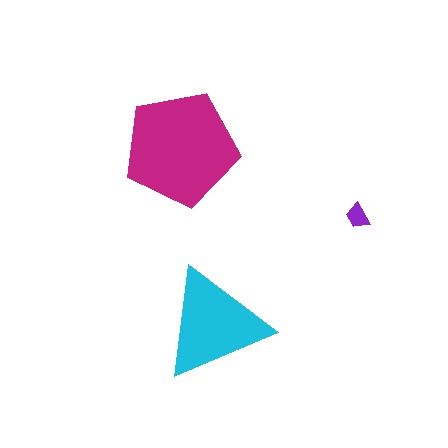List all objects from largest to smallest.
The magenta pentagon, the cyan triangle, the purple trapezoid.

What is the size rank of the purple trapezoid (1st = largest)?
3rd.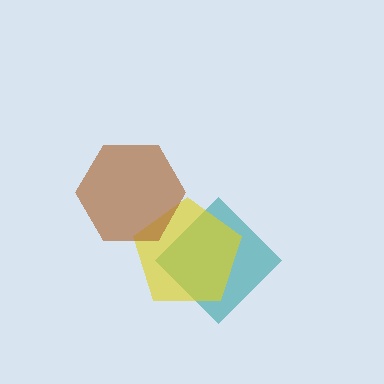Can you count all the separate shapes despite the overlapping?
Yes, there are 3 separate shapes.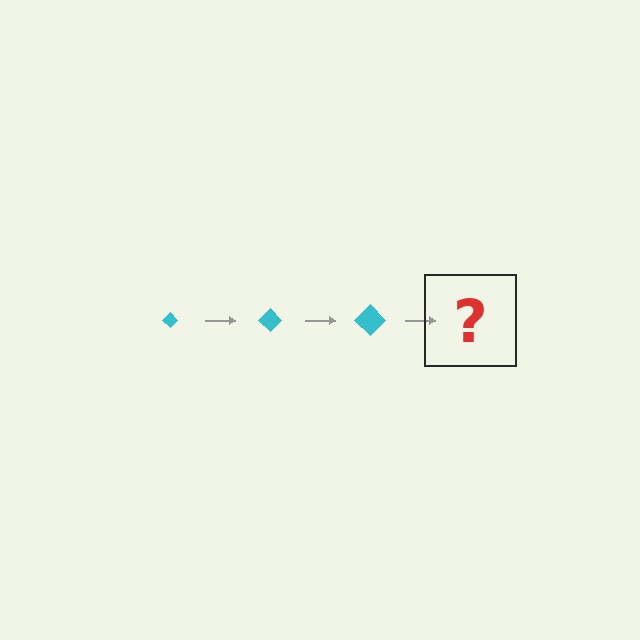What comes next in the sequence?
The next element should be a cyan diamond, larger than the previous one.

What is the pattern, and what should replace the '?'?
The pattern is that the diamond gets progressively larger each step. The '?' should be a cyan diamond, larger than the previous one.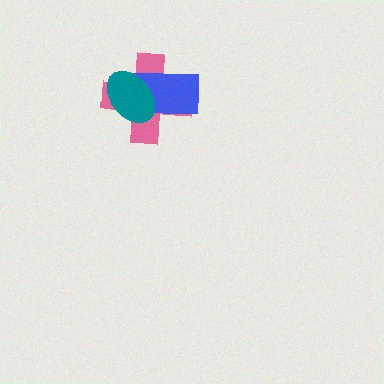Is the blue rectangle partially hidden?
Yes, it is partially covered by another shape.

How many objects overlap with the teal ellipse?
2 objects overlap with the teal ellipse.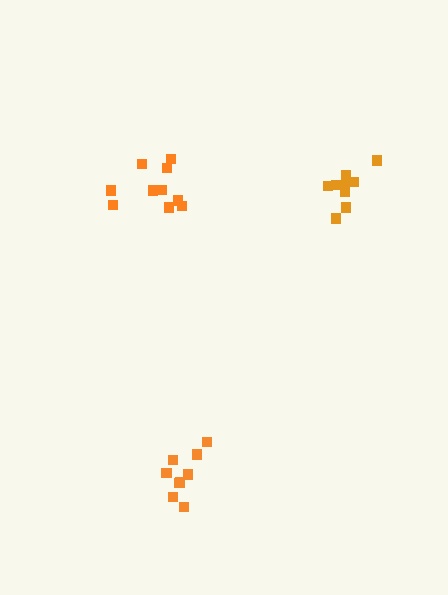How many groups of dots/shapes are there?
There are 3 groups.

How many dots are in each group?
Group 1: 9 dots, Group 2: 10 dots, Group 3: 10 dots (29 total).